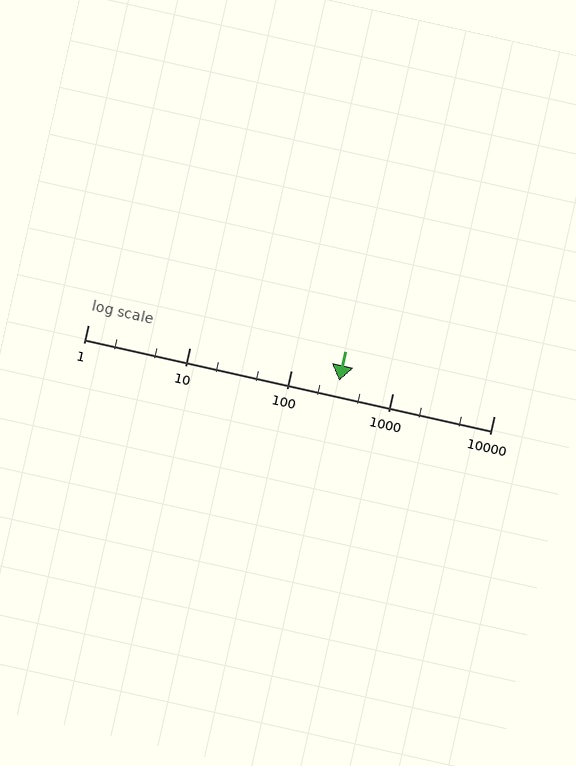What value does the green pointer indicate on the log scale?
The pointer indicates approximately 300.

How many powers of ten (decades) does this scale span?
The scale spans 4 decades, from 1 to 10000.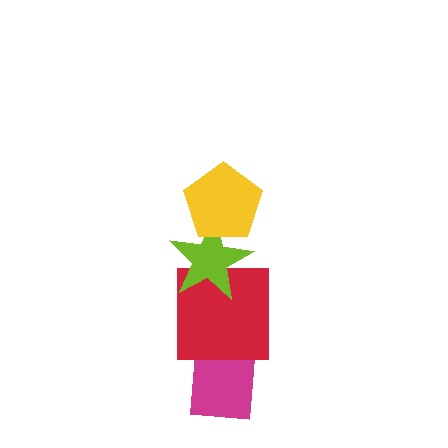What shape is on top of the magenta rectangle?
The red square is on top of the magenta rectangle.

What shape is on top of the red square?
The lime star is on top of the red square.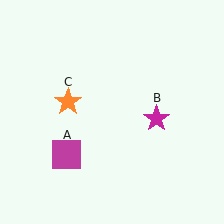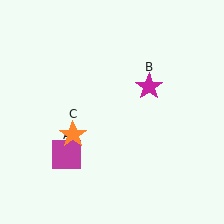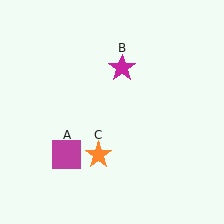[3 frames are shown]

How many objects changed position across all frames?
2 objects changed position: magenta star (object B), orange star (object C).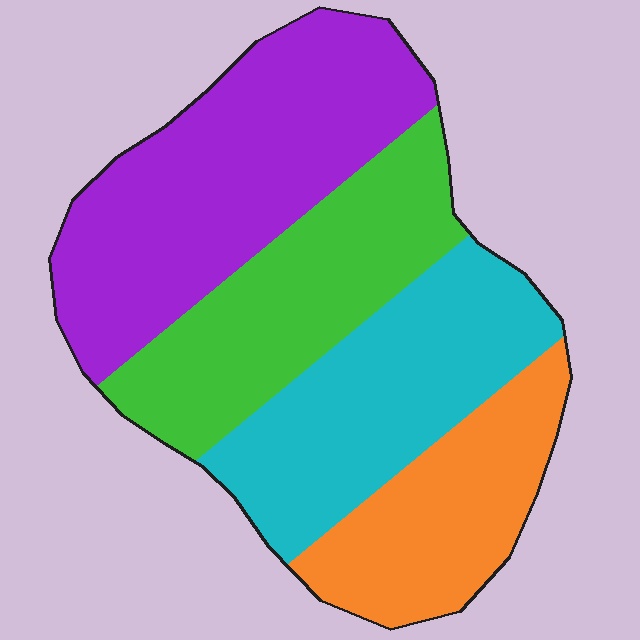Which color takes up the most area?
Purple, at roughly 35%.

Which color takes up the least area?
Orange, at roughly 20%.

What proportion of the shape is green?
Green covers about 25% of the shape.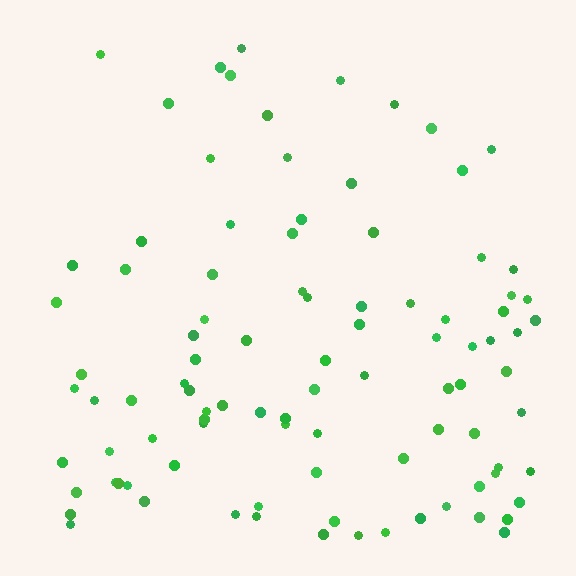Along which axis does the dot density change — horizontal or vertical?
Vertical.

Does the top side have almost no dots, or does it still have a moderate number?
Still a moderate number, just noticeably fewer than the bottom.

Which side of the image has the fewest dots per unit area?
The top.